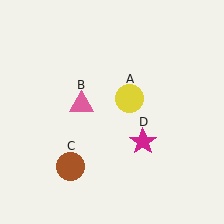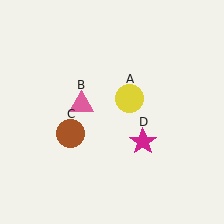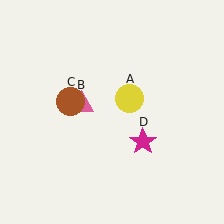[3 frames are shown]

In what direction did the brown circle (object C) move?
The brown circle (object C) moved up.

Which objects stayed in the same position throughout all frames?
Yellow circle (object A) and pink triangle (object B) and magenta star (object D) remained stationary.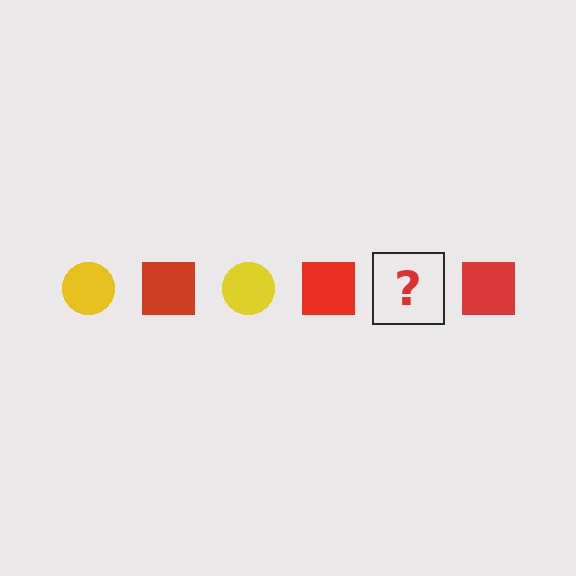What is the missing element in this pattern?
The missing element is a yellow circle.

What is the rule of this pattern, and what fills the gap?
The rule is that the pattern alternates between yellow circle and red square. The gap should be filled with a yellow circle.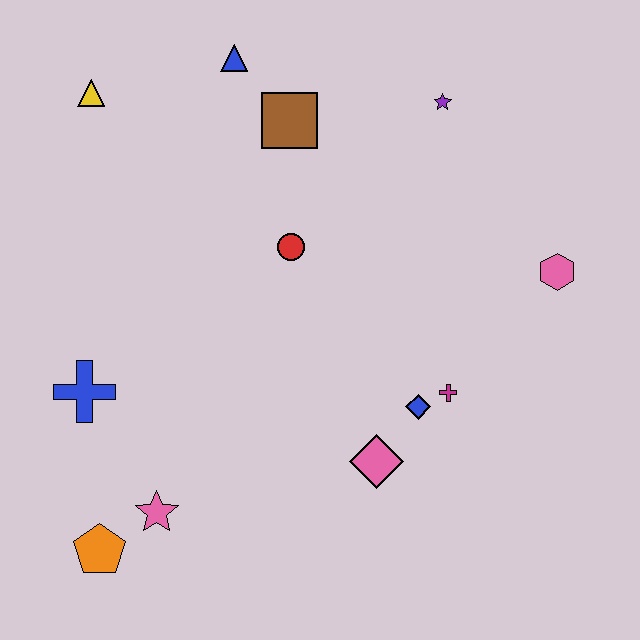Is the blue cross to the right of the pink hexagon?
No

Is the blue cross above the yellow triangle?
No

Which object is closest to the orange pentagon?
The pink star is closest to the orange pentagon.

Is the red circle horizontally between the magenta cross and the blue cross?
Yes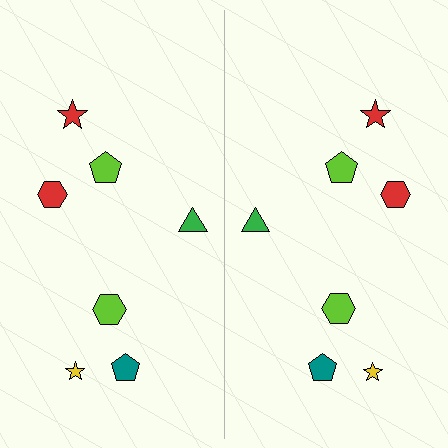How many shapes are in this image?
There are 14 shapes in this image.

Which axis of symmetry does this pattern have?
The pattern has a vertical axis of symmetry running through the center of the image.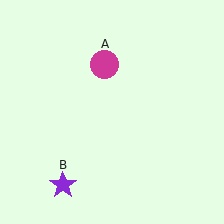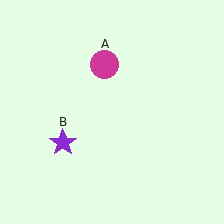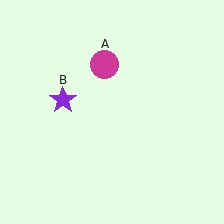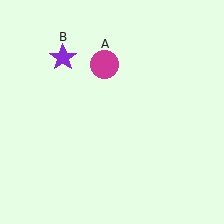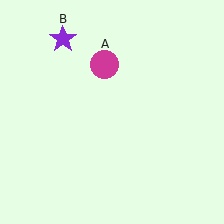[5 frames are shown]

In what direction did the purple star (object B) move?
The purple star (object B) moved up.